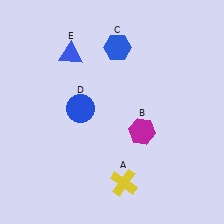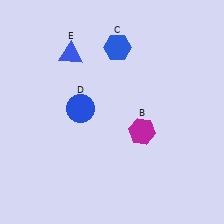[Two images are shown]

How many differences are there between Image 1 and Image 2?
There is 1 difference between the two images.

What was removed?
The yellow cross (A) was removed in Image 2.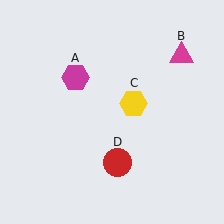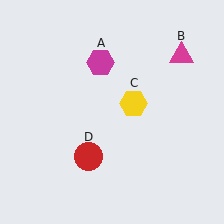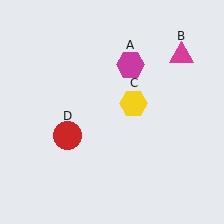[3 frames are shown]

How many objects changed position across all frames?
2 objects changed position: magenta hexagon (object A), red circle (object D).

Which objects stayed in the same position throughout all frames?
Magenta triangle (object B) and yellow hexagon (object C) remained stationary.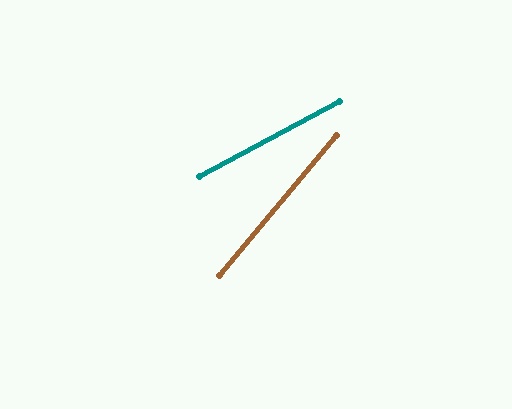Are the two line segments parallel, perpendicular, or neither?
Neither parallel nor perpendicular — they differ by about 22°.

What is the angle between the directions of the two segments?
Approximately 22 degrees.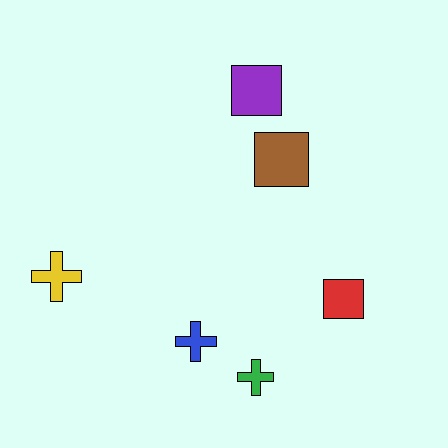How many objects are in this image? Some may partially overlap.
There are 6 objects.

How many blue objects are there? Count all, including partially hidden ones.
There is 1 blue object.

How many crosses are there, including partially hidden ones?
There are 3 crosses.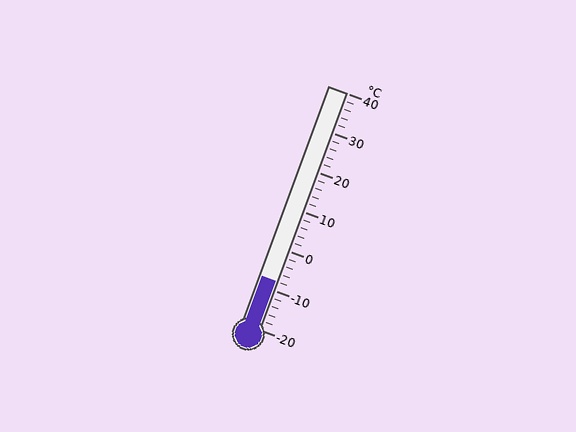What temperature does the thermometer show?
The thermometer shows approximately -8°C.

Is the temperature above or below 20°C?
The temperature is below 20°C.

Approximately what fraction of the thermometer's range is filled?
The thermometer is filled to approximately 20% of its range.